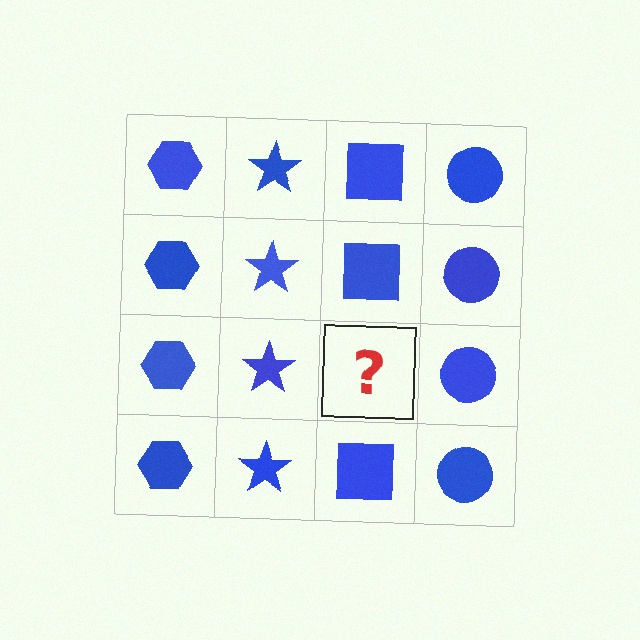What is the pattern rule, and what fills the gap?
The rule is that each column has a consistent shape. The gap should be filled with a blue square.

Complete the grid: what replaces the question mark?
The question mark should be replaced with a blue square.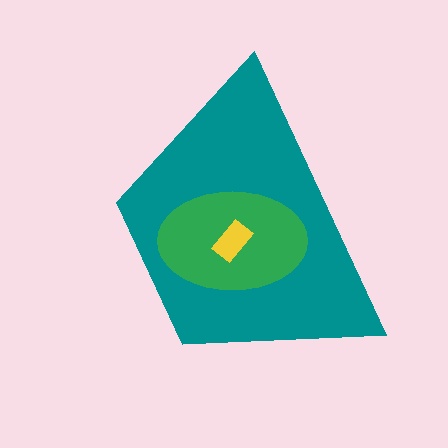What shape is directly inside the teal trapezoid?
The green ellipse.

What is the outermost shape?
The teal trapezoid.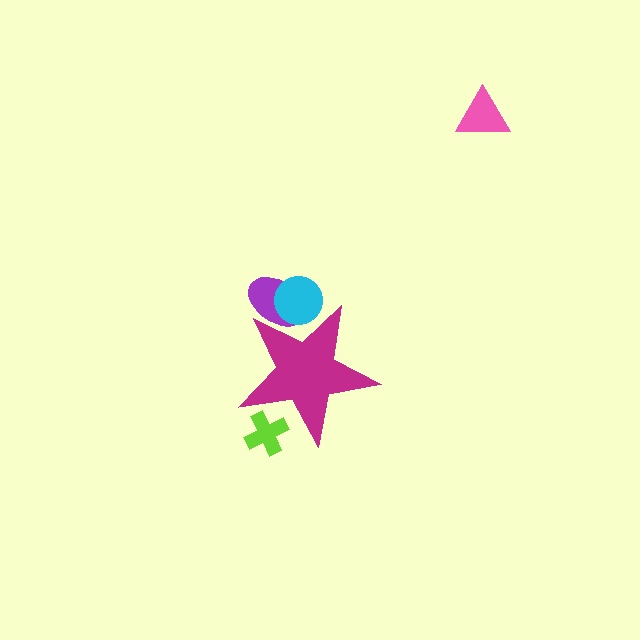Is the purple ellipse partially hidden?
Yes, the purple ellipse is partially hidden behind the magenta star.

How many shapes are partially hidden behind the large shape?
3 shapes are partially hidden.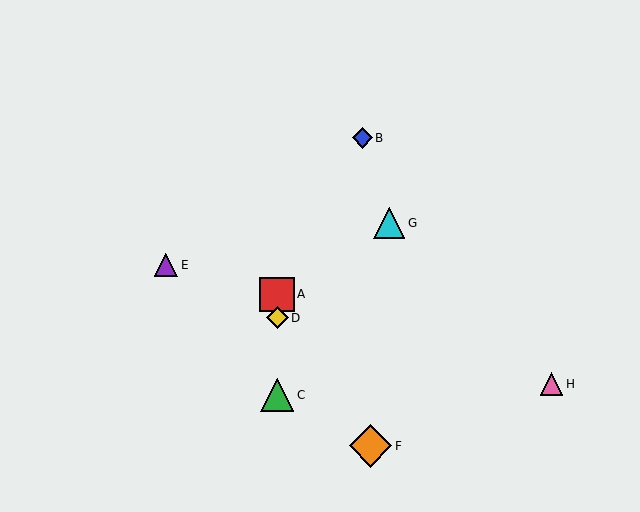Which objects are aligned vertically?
Objects A, C, D are aligned vertically.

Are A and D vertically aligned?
Yes, both are at x≈277.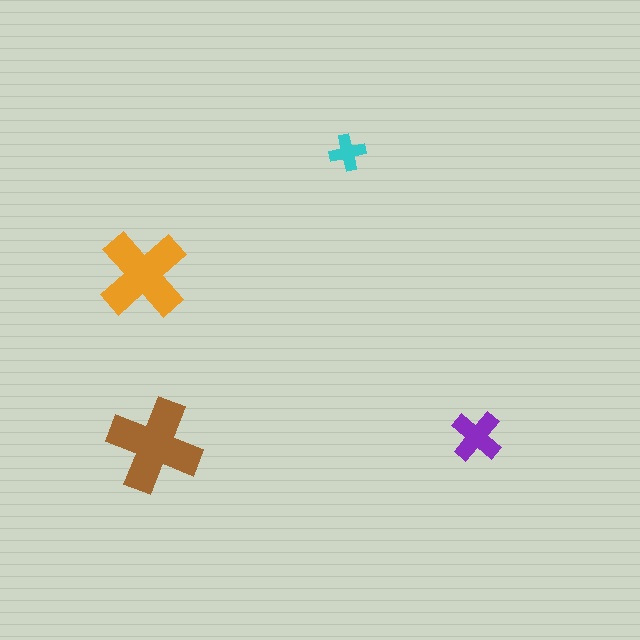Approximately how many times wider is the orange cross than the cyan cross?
About 2.5 times wider.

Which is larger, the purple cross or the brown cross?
The brown one.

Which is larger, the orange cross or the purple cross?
The orange one.